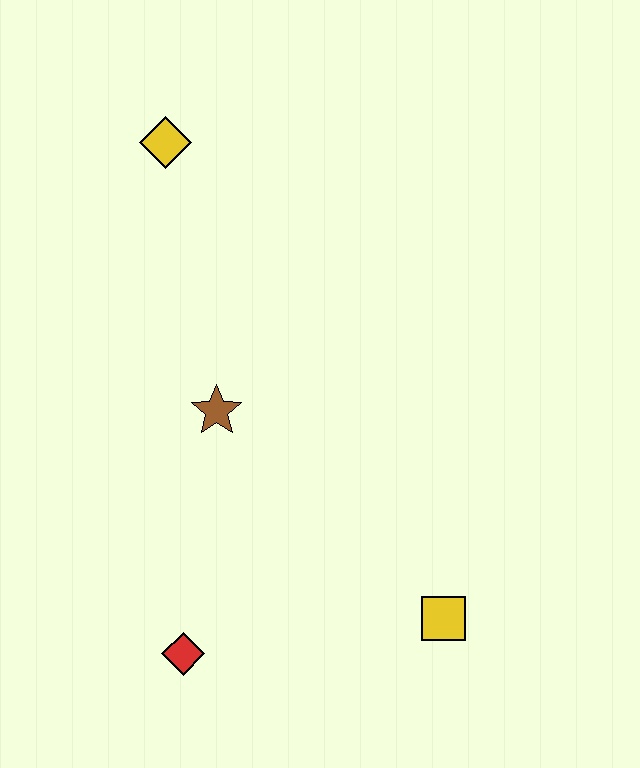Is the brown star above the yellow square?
Yes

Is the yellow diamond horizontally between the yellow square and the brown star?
No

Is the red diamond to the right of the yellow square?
No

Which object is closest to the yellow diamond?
The brown star is closest to the yellow diamond.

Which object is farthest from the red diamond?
The yellow diamond is farthest from the red diamond.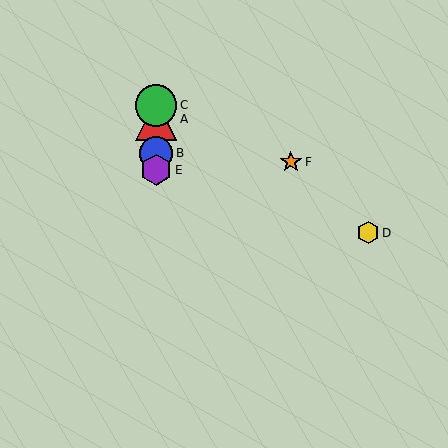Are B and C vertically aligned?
Yes, both are at x≈156.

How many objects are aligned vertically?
4 objects (A, B, C, E) are aligned vertically.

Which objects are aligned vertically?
Objects A, B, C, E are aligned vertically.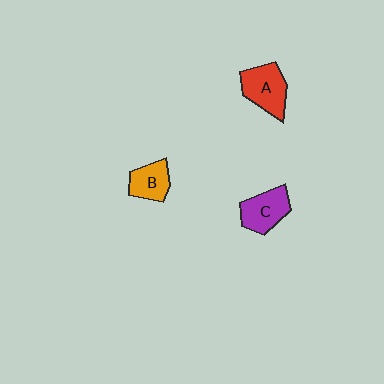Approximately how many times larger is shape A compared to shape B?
Approximately 1.4 times.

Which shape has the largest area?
Shape A (red).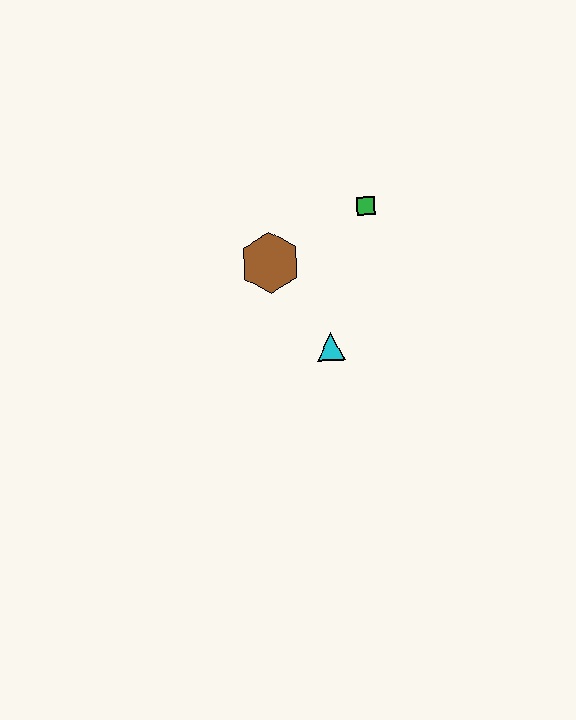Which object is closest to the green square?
The brown hexagon is closest to the green square.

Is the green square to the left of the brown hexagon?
No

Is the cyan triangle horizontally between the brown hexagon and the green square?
Yes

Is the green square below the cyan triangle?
No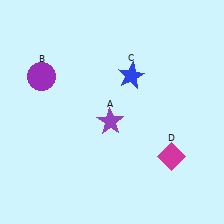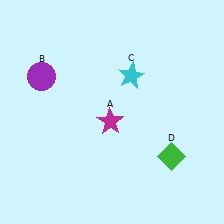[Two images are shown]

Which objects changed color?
A changed from purple to magenta. C changed from blue to cyan. D changed from magenta to green.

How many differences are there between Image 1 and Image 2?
There are 3 differences between the two images.